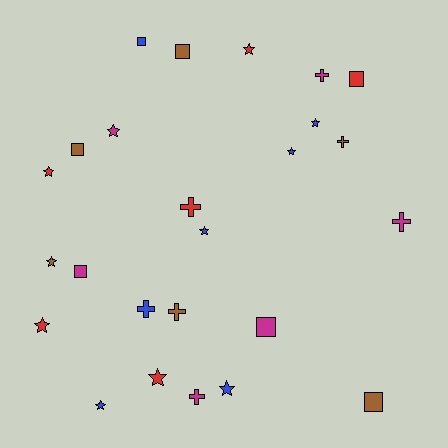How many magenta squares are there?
There are 2 magenta squares.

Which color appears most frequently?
Blue, with 7 objects.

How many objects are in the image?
There are 25 objects.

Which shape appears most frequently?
Star, with 11 objects.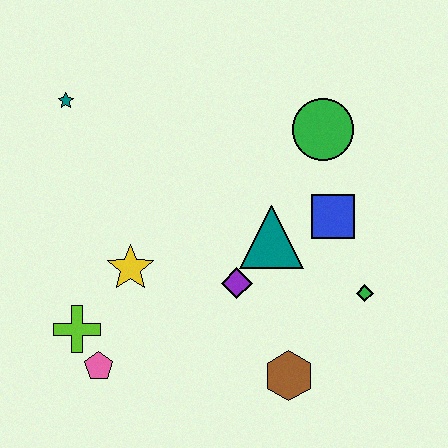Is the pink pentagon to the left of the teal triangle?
Yes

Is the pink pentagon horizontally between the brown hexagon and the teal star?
Yes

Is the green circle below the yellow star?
No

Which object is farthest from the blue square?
The teal star is farthest from the blue square.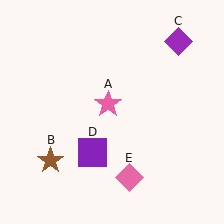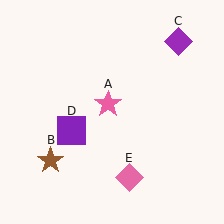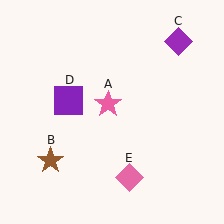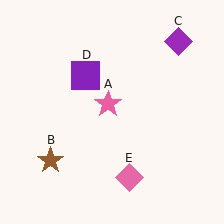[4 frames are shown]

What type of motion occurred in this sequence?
The purple square (object D) rotated clockwise around the center of the scene.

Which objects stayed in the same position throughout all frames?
Pink star (object A) and brown star (object B) and purple diamond (object C) and pink diamond (object E) remained stationary.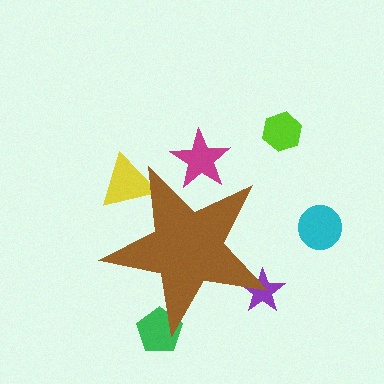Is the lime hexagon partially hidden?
No, the lime hexagon is fully visible.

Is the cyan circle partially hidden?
No, the cyan circle is fully visible.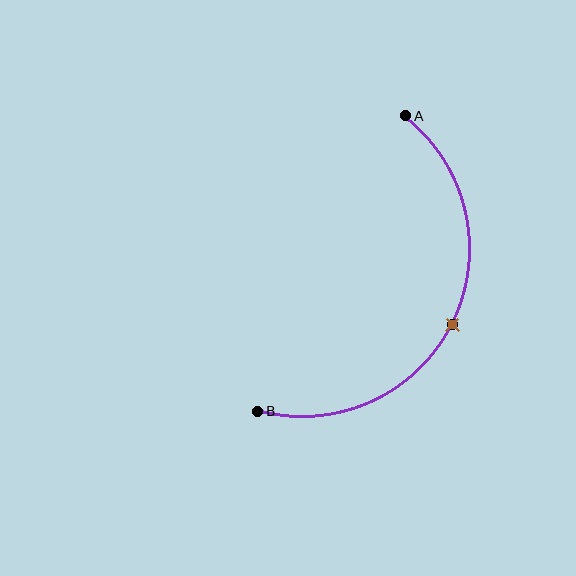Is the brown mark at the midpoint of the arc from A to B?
Yes. The brown mark lies on the arc at equal arc-length from both A and B — it is the arc midpoint.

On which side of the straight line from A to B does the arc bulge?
The arc bulges to the right of the straight line connecting A and B.